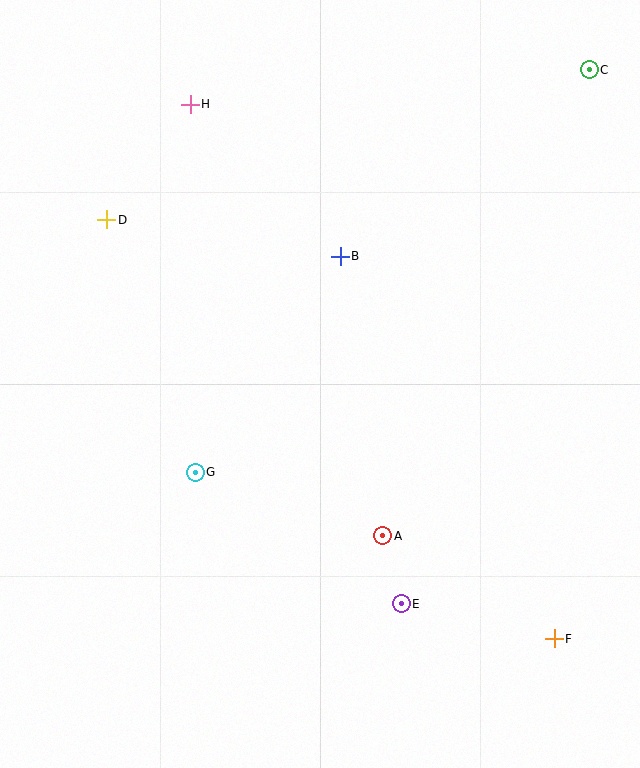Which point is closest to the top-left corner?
Point H is closest to the top-left corner.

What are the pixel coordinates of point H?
Point H is at (190, 104).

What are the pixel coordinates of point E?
Point E is at (401, 604).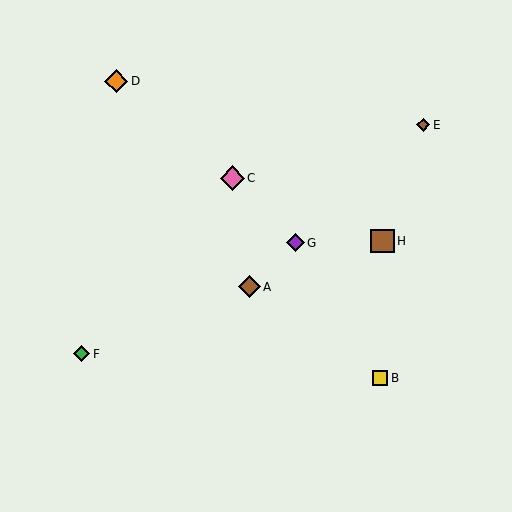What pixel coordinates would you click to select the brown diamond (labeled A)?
Click at (249, 287) to select the brown diamond A.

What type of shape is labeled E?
Shape E is a brown diamond.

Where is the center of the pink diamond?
The center of the pink diamond is at (232, 178).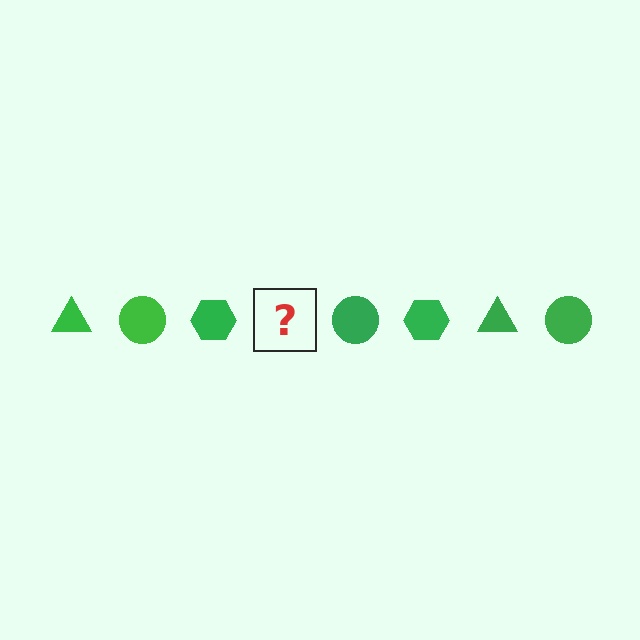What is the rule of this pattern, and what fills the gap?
The rule is that the pattern cycles through triangle, circle, hexagon shapes in green. The gap should be filled with a green triangle.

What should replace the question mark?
The question mark should be replaced with a green triangle.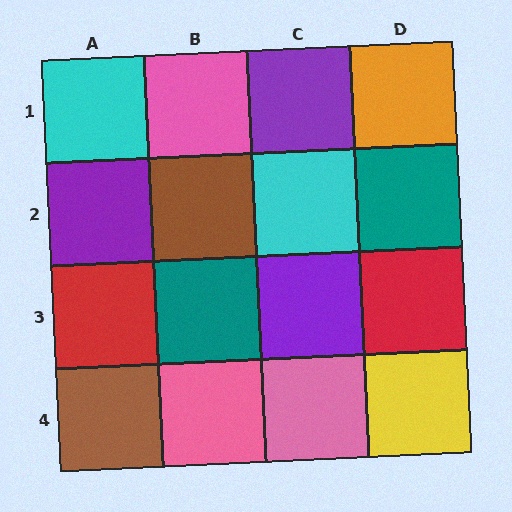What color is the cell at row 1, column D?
Orange.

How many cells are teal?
2 cells are teal.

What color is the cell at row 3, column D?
Red.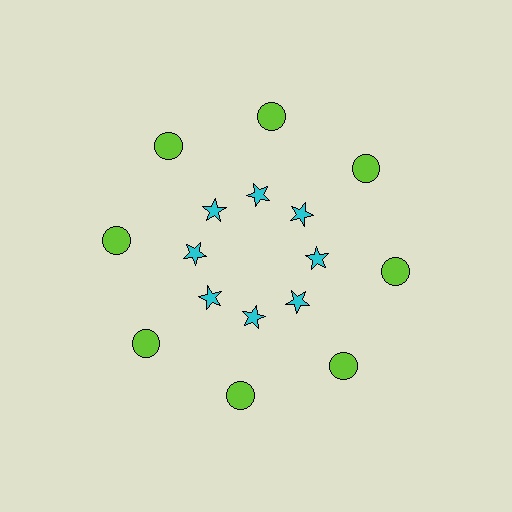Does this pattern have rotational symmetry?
Yes, this pattern has 8-fold rotational symmetry. It looks the same after rotating 45 degrees around the center.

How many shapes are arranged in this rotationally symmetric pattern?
There are 16 shapes, arranged in 8 groups of 2.